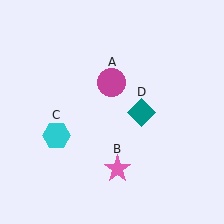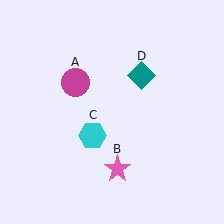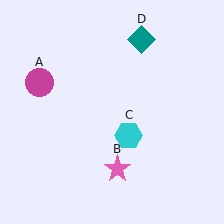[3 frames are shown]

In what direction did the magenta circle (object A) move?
The magenta circle (object A) moved left.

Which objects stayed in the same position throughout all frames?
Pink star (object B) remained stationary.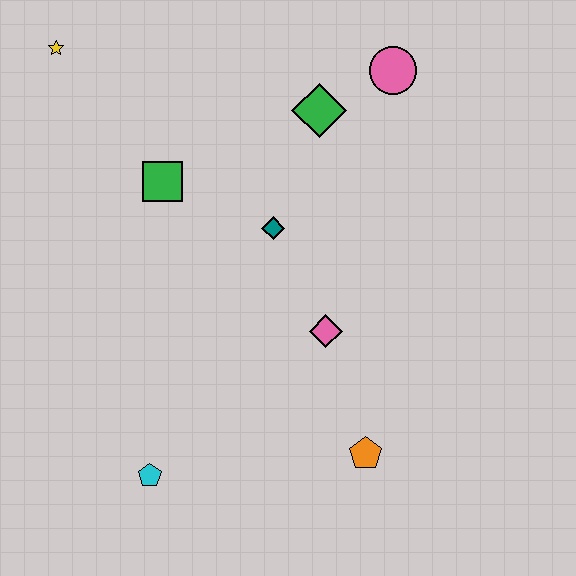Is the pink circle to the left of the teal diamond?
No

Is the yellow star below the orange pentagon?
No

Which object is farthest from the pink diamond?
The yellow star is farthest from the pink diamond.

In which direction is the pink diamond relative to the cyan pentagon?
The pink diamond is to the right of the cyan pentagon.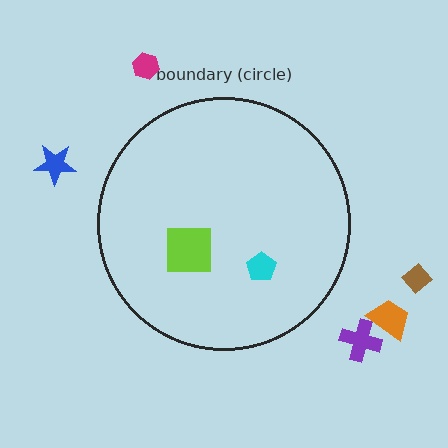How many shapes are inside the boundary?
2 inside, 5 outside.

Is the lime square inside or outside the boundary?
Inside.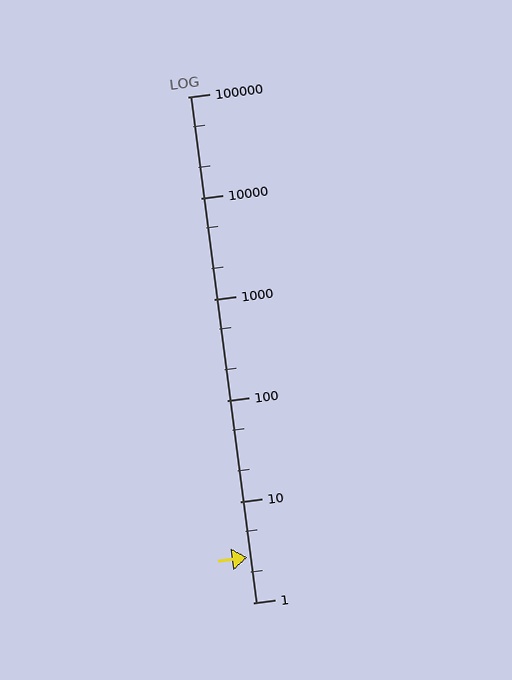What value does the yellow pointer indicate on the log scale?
The pointer indicates approximately 2.8.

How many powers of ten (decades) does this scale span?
The scale spans 5 decades, from 1 to 100000.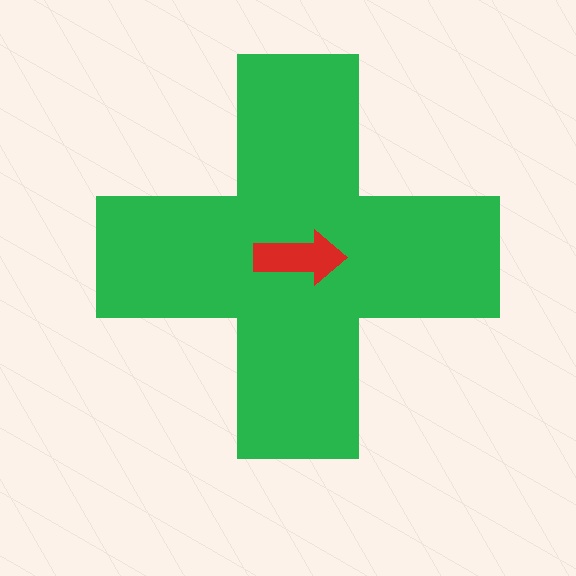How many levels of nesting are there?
2.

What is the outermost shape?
The green cross.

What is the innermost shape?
The red arrow.